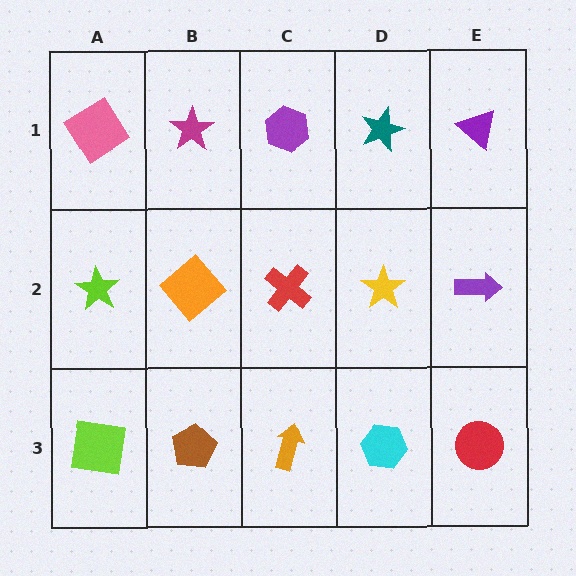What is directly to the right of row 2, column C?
A yellow star.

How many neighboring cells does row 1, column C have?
3.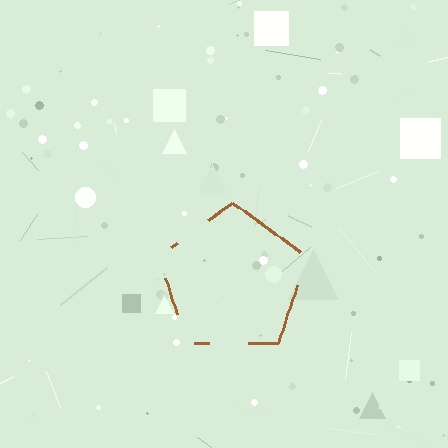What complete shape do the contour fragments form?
The contour fragments form a pentagon.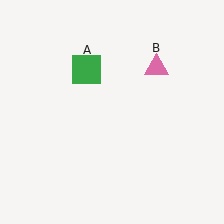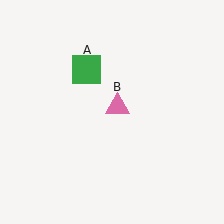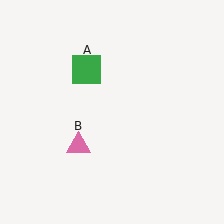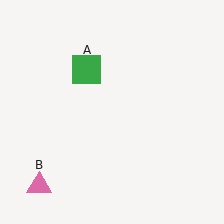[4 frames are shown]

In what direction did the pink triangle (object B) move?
The pink triangle (object B) moved down and to the left.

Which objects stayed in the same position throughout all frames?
Green square (object A) remained stationary.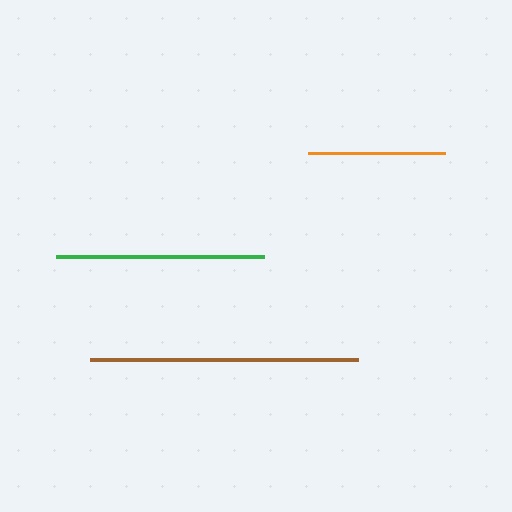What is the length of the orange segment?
The orange segment is approximately 138 pixels long.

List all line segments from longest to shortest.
From longest to shortest: brown, green, orange.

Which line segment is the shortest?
The orange line is the shortest at approximately 138 pixels.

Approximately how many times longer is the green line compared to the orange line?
The green line is approximately 1.5 times the length of the orange line.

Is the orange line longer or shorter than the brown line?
The brown line is longer than the orange line.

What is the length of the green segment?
The green segment is approximately 208 pixels long.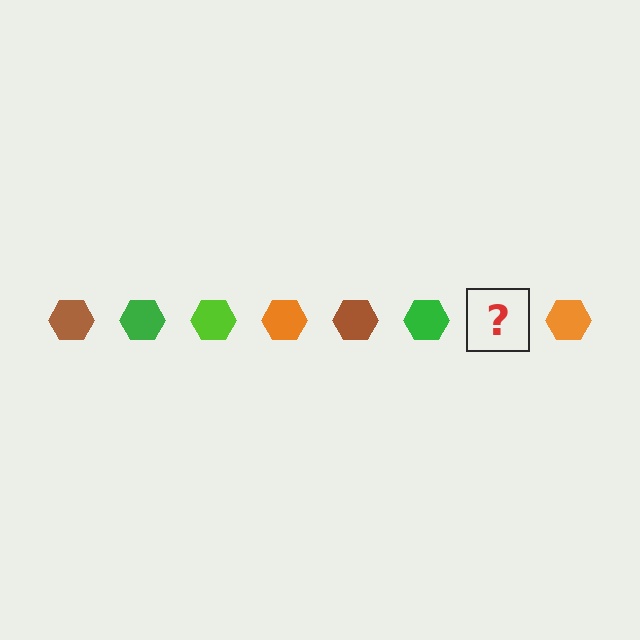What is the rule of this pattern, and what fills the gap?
The rule is that the pattern cycles through brown, green, lime, orange hexagons. The gap should be filled with a lime hexagon.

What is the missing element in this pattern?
The missing element is a lime hexagon.